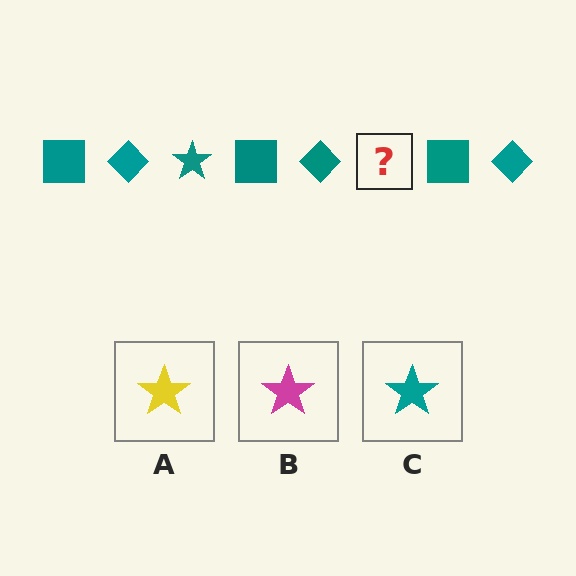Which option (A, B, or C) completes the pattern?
C.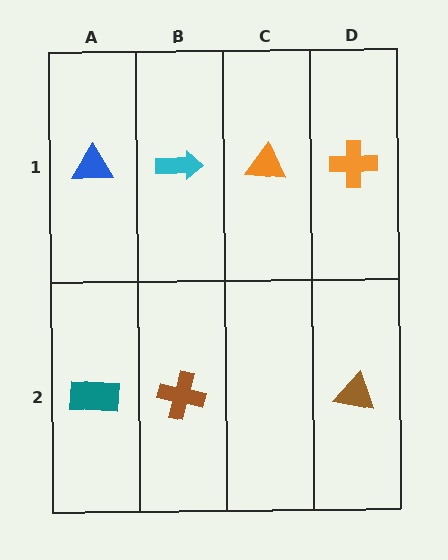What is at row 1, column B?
A cyan arrow.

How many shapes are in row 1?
4 shapes.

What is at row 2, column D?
A brown triangle.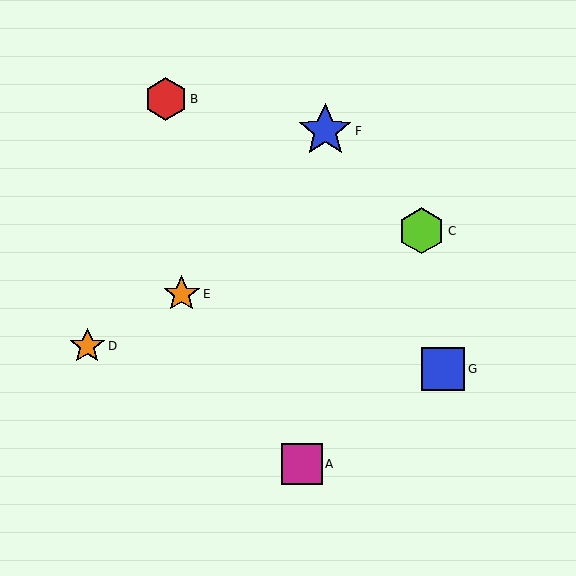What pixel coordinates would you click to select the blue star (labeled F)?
Click at (325, 131) to select the blue star F.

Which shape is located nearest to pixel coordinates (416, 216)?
The lime hexagon (labeled C) at (422, 231) is nearest to that location.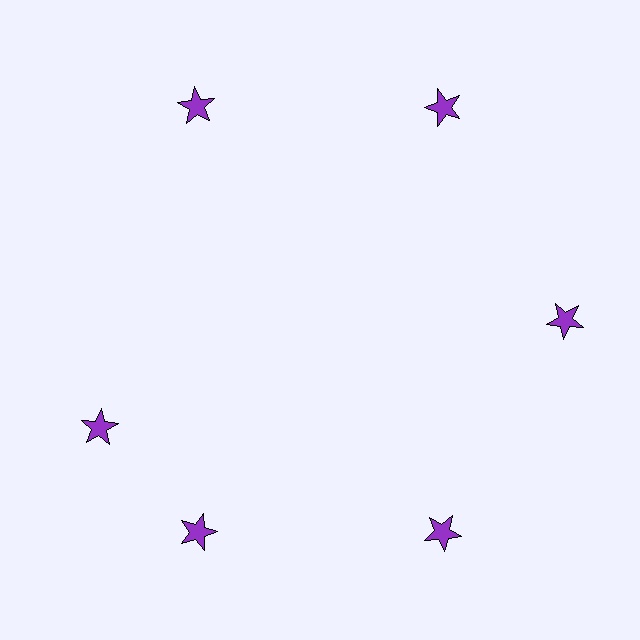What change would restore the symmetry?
The symmetry would be restored by rotating it back into even spacing with its neighbors so that all 6 stars sit at equal angles and equal distance from the center.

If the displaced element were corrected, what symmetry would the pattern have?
It would have 6-fold rotational symmetry — the pattern would map onto itself every 60 degrees.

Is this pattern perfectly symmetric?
No. The 6 purple stars are arranged in a ring, but one element near the 9 o'clock position is rotated out of alignment along the ring, breaking the 6-fold rotational symmetry.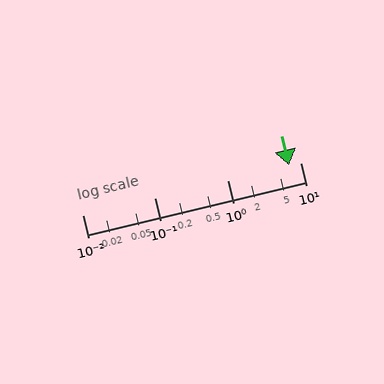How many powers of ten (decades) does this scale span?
The scale spans 3 decades, from 0.01 to 10.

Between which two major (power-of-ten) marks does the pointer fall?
The pointer is between 1 and 10.